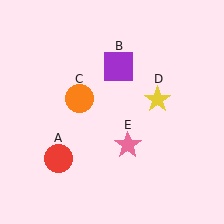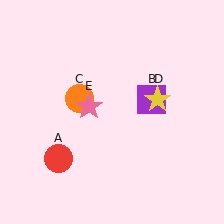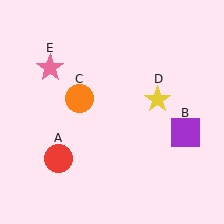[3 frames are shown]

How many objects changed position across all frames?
2 objects changed position: purple square (object B), pink star (object E).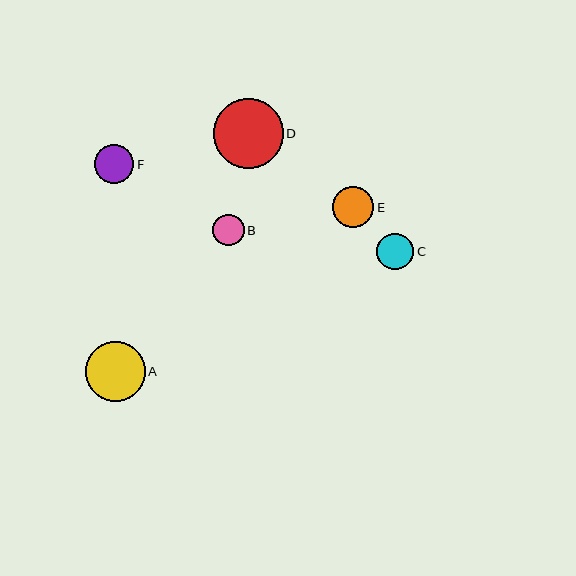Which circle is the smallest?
Circle B is the smallest with a size of approximately 32 pixels.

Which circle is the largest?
Circle D is the largest with a size of approximately 70 pixels.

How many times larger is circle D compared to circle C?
Circle D is approximately 1.9 times the size of circle C.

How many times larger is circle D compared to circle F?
Circle D is approximately 1.8 times the size of circle F.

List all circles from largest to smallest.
From largest to smallest: D, A, E, F, C, B.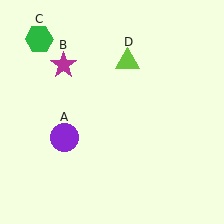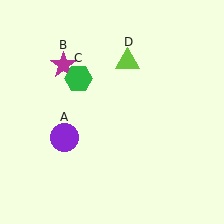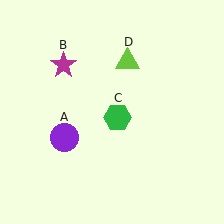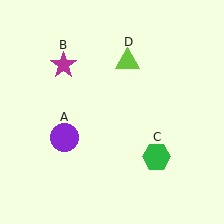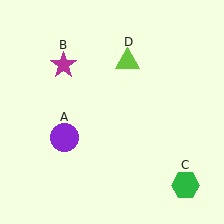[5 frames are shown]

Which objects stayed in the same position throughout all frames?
Purple circle (object A) and magenta star (object B) and lime triangle (object D) remained stationary.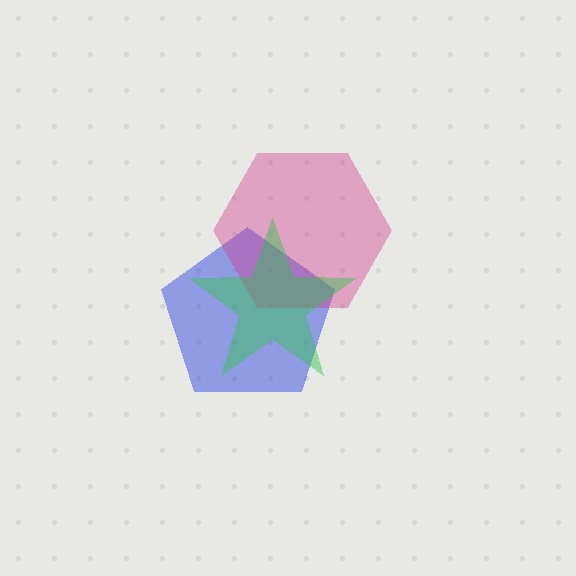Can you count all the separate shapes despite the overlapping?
Yes, there are 3 separate shapes.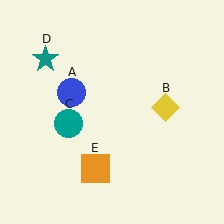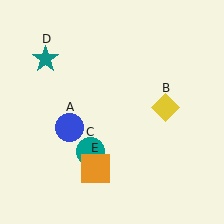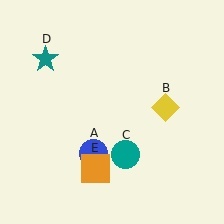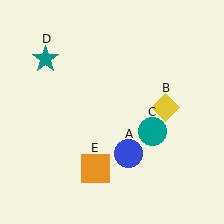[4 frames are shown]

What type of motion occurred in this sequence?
The blue circle (object A), teal circle (object C) rotated counterclockwise around the center of the scene.